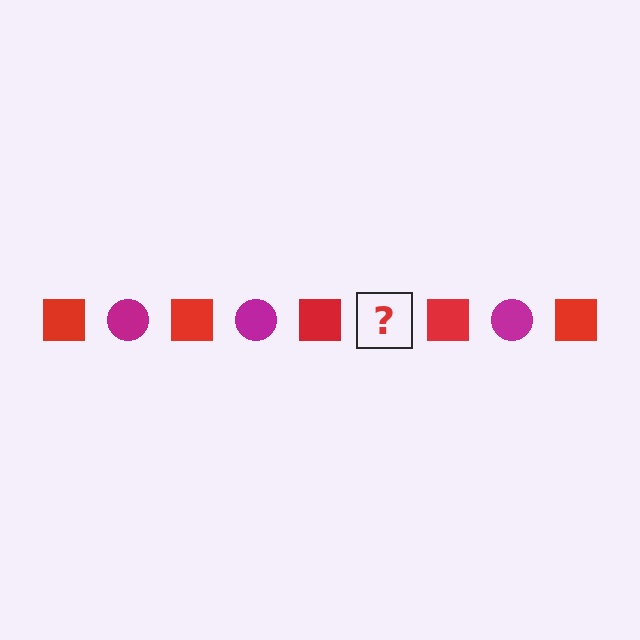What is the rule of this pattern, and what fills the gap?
The rule is that the pattern alternates between red square and magenta circle. The gap should be filled with a magenta circle.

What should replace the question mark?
The question mark should be replaced with a magenta circle.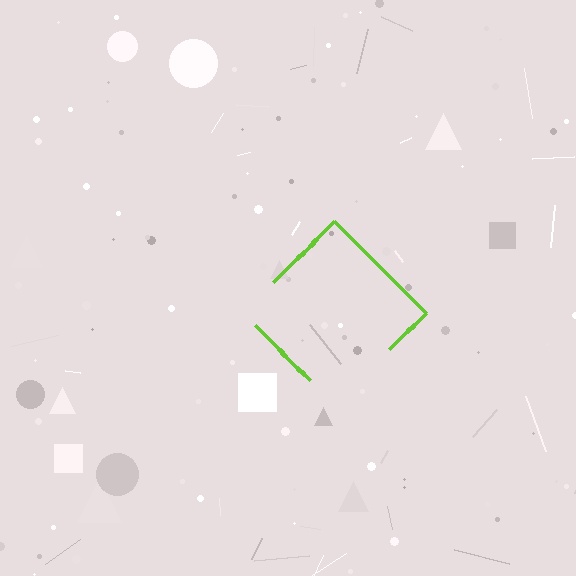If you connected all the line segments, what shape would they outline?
They would outline a diamond.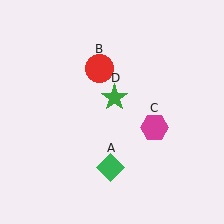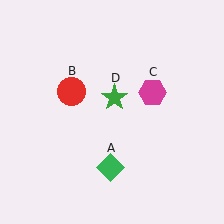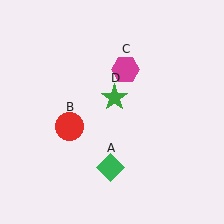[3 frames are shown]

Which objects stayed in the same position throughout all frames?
Green diamond (object A) and green star (object D) remained stationary.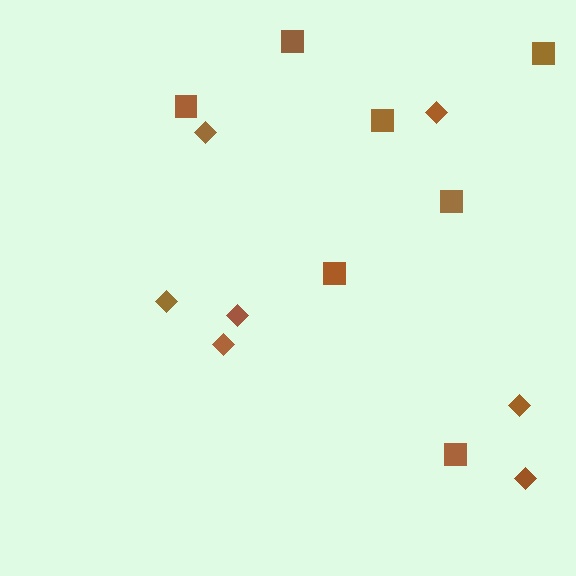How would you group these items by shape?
There are 2 groups: one group of squares (7) and one group of diamonds (7).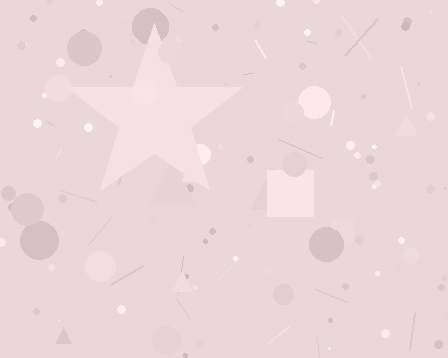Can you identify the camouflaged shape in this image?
The camouflaged shape is a star.